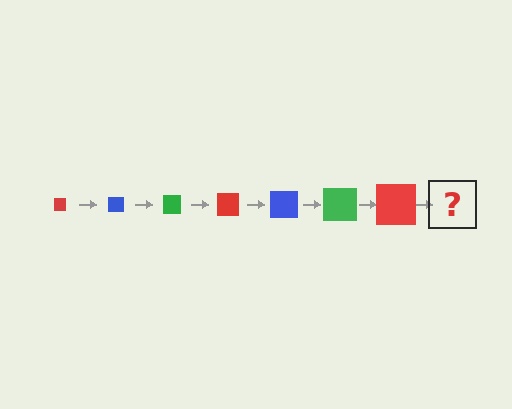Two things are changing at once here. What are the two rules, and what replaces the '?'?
The two rules are that the square grows larger each step and the color cycles through red, blue, and green. The '?' should be a blue square, larger than the previous one.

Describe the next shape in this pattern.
It should be a blue square, larger than the previous one.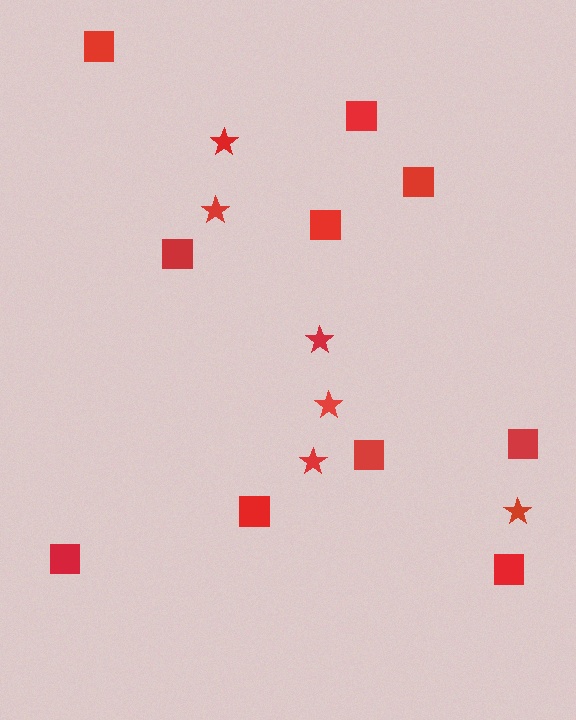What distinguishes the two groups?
There are 2 groups: one group of stars (6) and one group of squares (10).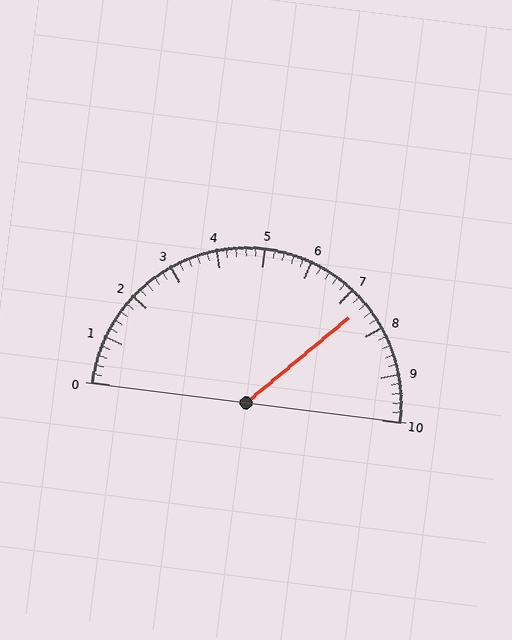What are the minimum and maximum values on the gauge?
The gauge ranges from 0 to 10.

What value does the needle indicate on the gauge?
The needle indicates approximately 7.4.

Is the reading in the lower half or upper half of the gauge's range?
The reading is in the upper half of the range (0 to 10).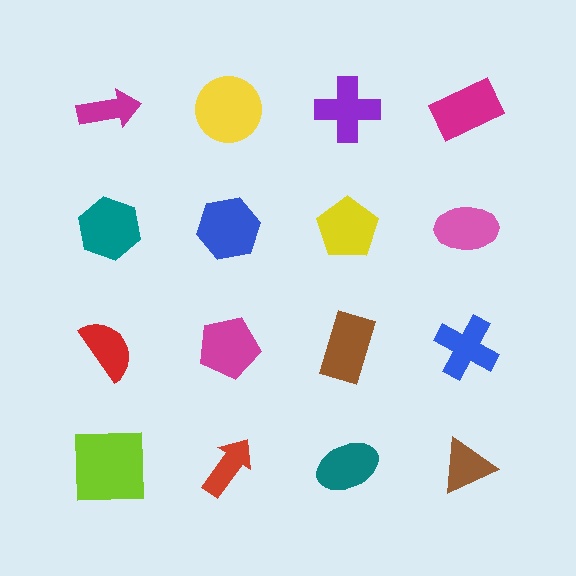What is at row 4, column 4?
A brown triangle.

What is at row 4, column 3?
A teal ellipse.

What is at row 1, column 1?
A magenta arrow.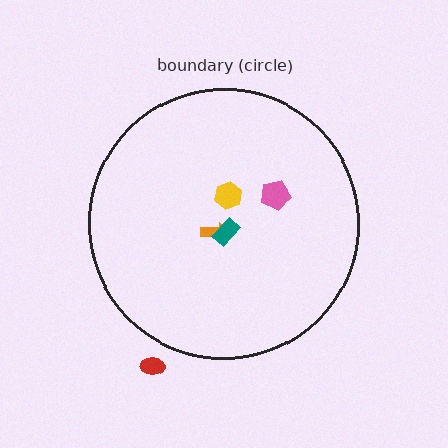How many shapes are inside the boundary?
4 inside, 1 outside.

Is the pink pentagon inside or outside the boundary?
Inside.